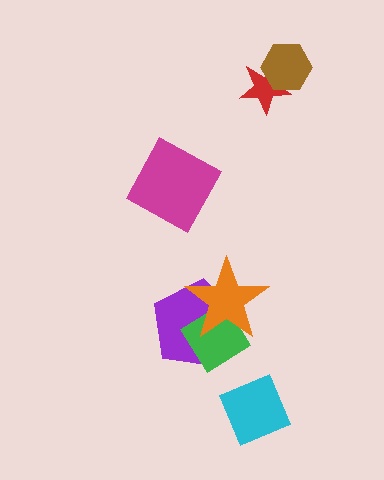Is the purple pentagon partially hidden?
Yes, it is partially covered by another shape.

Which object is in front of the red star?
The brown hexagon is in front of the red star.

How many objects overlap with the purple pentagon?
2 objects overlap with the purple pentagon.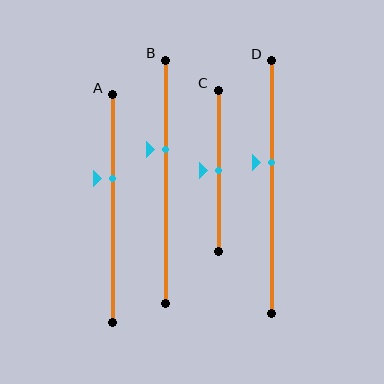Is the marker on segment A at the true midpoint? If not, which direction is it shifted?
No, the marker on segment A is shifted upward by about 13% of the segment length.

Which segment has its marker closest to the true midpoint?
Segment C has its marker closest to the true midpoint.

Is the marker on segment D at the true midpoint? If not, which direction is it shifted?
No, the marker on segment D is shifted upward by about 10% of the segment length.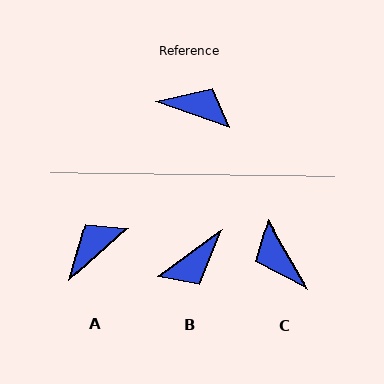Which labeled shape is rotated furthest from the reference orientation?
C, about 140 degrees away.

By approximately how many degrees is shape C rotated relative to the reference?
Approximately 140 degrees counter-clockwise.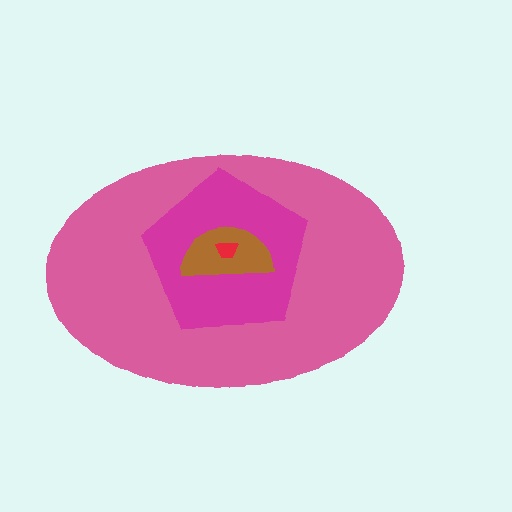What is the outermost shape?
The pink ellipse.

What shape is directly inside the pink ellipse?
The magenta pentagon.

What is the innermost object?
The red trapezoid.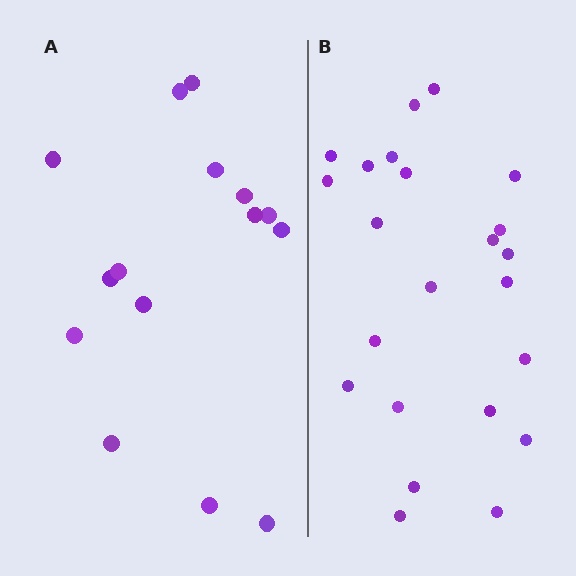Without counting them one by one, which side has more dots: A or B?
Region B (the right region) has more dots.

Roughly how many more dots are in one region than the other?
Region B has roughly 8 or so more dots than region A.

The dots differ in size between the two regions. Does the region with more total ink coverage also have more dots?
No. Region A has more total ink coverage because its dots are larger, but region B actually contains more individual dots. Total area can be misleading — the number of items is what matters here.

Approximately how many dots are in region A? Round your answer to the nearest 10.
About 20 dots. (The exact count is 15, which rounds to 20.)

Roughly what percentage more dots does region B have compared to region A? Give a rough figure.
About 55% more.